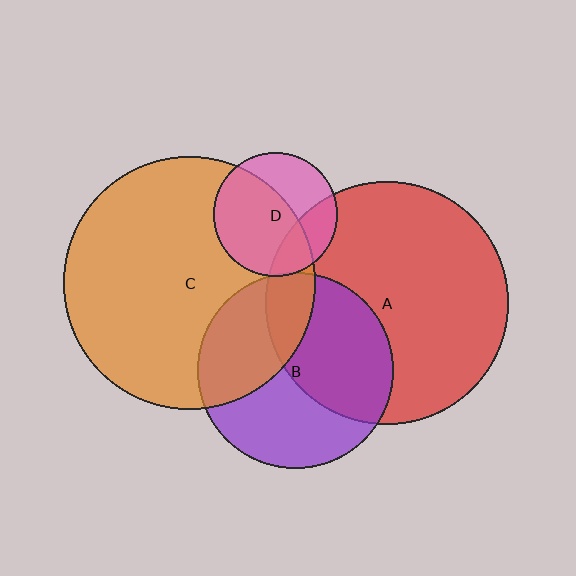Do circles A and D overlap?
Yes.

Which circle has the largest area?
Circle C (orange).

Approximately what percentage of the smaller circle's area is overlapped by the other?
Approximately 25%.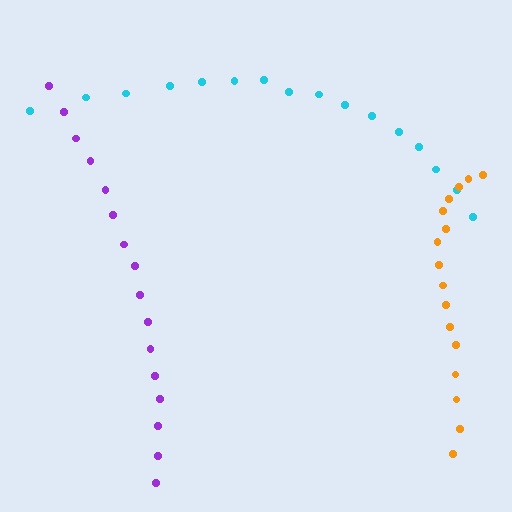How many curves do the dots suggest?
There are 3 distinct paths.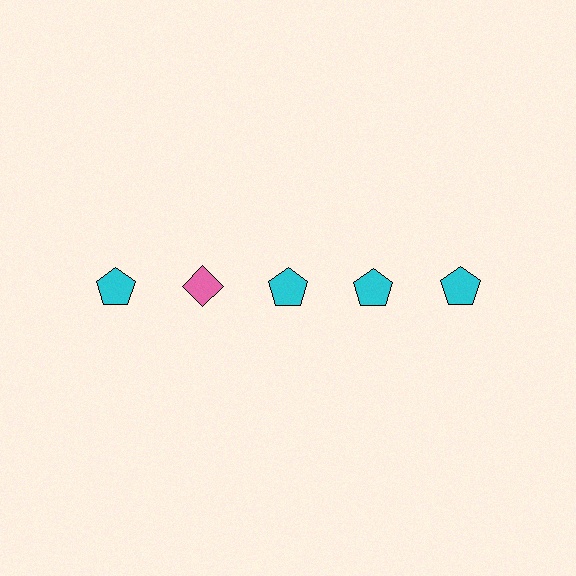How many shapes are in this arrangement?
There are 5 shapes arranged in a grid pattern.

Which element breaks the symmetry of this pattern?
The pink diamond in the top row, second from left column breaks the symmetry. All other shapes are cyan pentagons.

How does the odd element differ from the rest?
It differs in both color (pink instead of cyan) and shape (diamond instead of pentagon).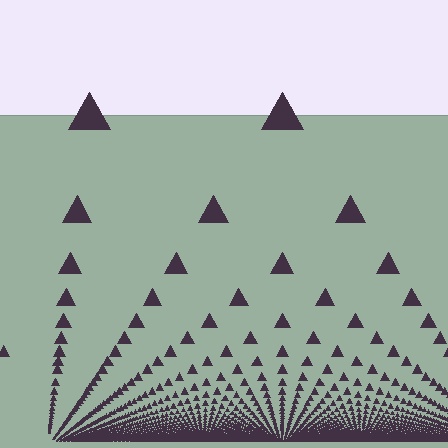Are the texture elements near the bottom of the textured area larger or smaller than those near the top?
Smaller. The gradient is inverted — elements near the bottom are smaller and denser.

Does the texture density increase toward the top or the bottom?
Density increases toward the bottom.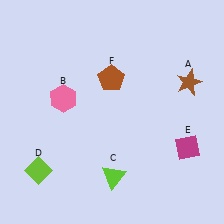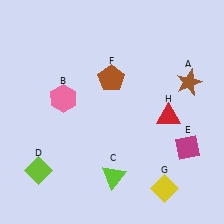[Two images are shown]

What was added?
A yellow diamond (G), a red triangle (H) were added in Image 2.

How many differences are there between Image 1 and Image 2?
There are 2 differences between the two images.